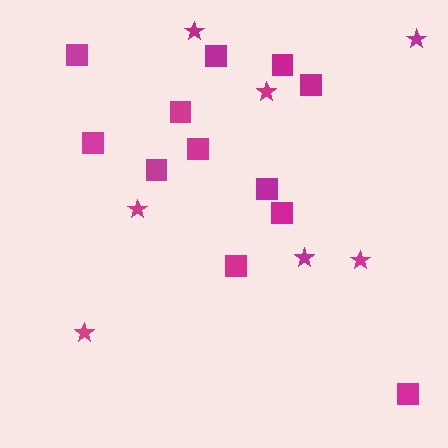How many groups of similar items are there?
There are 2 groups: one group of stars (7) and one group of squares (12).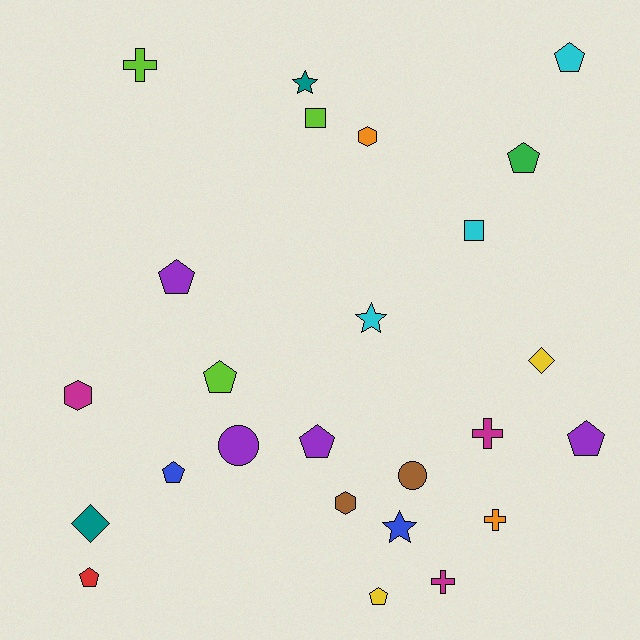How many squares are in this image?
There are 2 squares.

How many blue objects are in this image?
There are 2 blue objects.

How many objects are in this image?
There are 25 objects.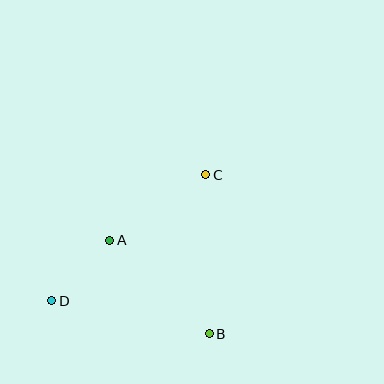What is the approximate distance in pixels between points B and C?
The distance between B and C is approximately 159 pixels.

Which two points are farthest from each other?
Points C and D are farthest from each other.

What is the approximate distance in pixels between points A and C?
The distance between A and C is approximately 116 pixels.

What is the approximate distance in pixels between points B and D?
The distance between B and D is approximately 161 pixels.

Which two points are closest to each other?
Points A and D are closest to each other.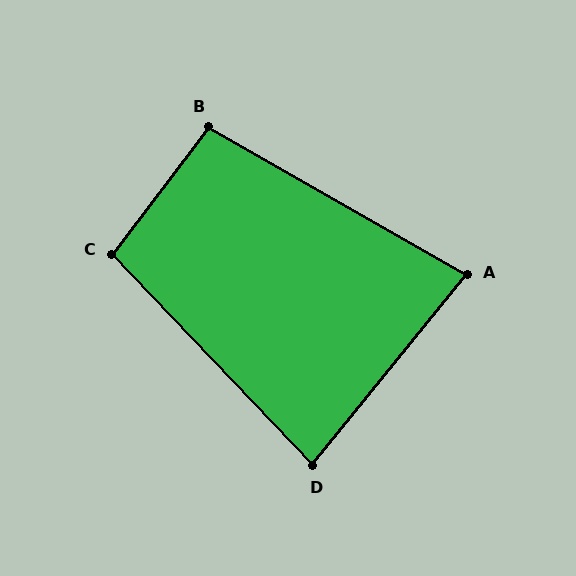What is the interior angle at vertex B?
Approximately 97 degrees (obtuse).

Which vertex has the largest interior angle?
C, at approximately 99 degrees.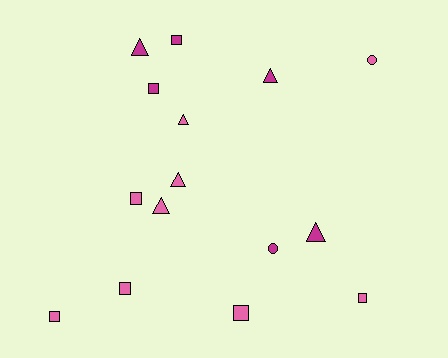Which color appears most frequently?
Pink, with 9 objects.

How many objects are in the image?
There are 15 objects.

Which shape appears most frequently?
Square, with 7 objects.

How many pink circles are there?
There is 1 pink circle.